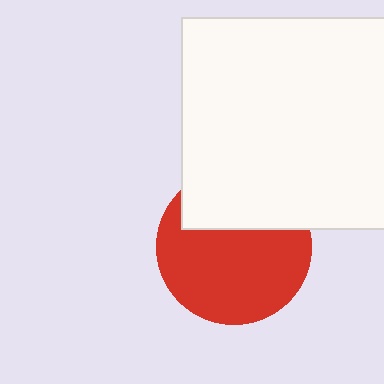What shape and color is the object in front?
The object in front is a white square.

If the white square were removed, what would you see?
You would see the complete red circle.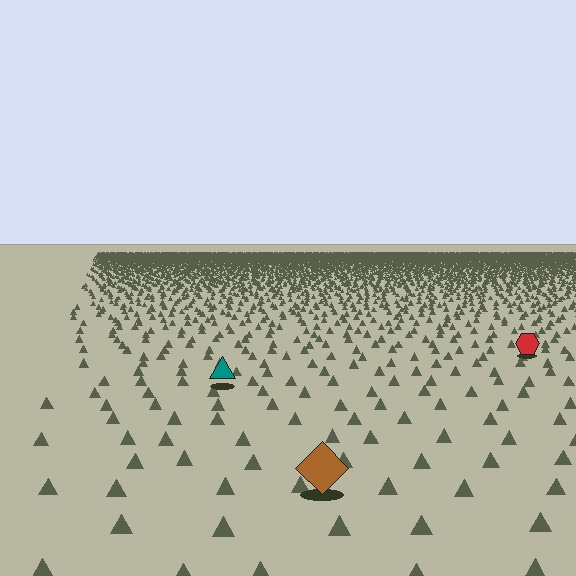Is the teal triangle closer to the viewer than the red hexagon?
Yes. The teal triangle is closer — you can tell from the texture gradient: the ground texture is coarser near it.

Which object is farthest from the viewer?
The red hexagon is farthest from the viewer. It appears smaller and the ground texture around it is denser.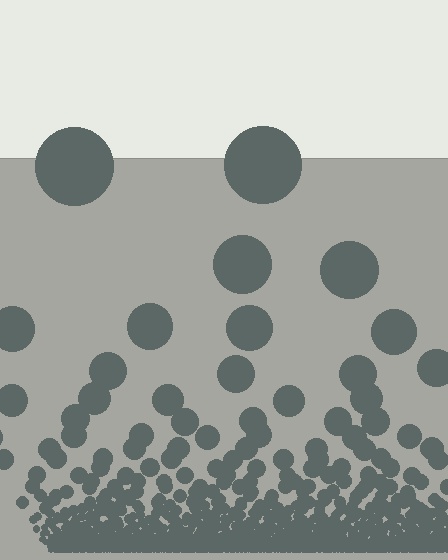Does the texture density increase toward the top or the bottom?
Density increases toward the bottom.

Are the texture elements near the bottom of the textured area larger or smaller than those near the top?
Smaller. The gradient is inverted — elements near the bottom are smaller and denser.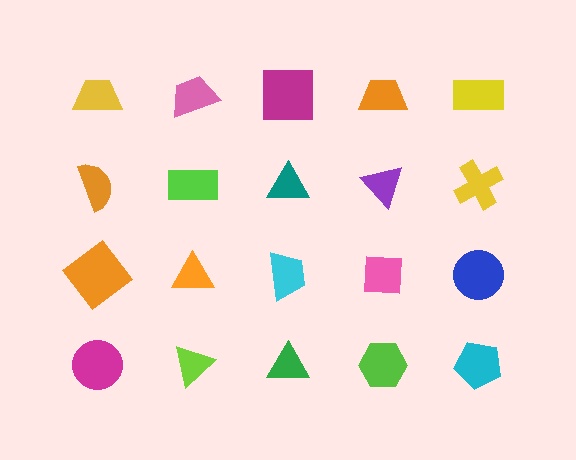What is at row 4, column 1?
A magenta circle.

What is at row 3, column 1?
An orange diamond.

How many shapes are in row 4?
5 shapes.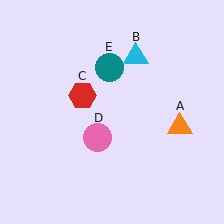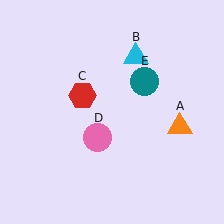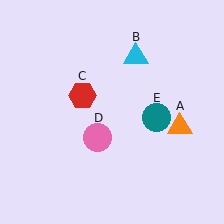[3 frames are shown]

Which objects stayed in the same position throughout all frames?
Orange triangle (object A) and cyan triangle (object B) and red hexagon (object C) and pink circle (object D) remained stationary.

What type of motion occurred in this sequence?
The teal circle (object E) rotated clockwise around the center of the scene.